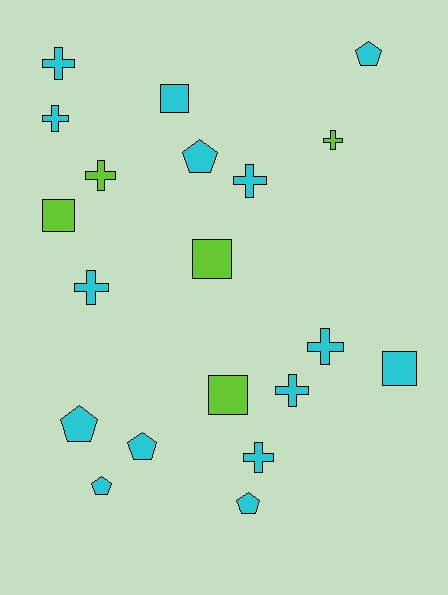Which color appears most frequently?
Cyan, with 15 objects.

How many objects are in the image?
There are 20 objects.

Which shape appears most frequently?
Cross, with 9 objects.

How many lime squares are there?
There are 3 lime squares.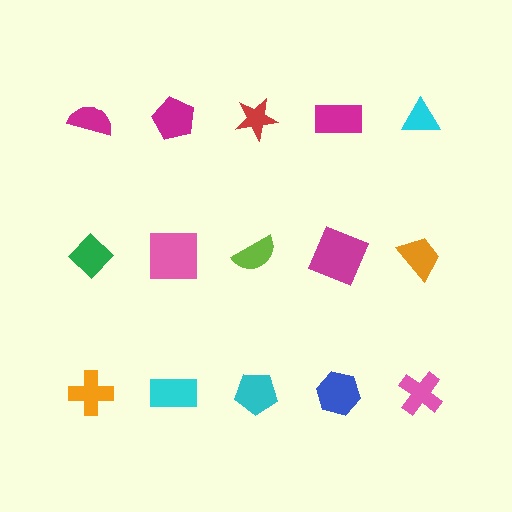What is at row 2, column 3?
A lime semicircle.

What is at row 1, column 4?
A magenta rectangle.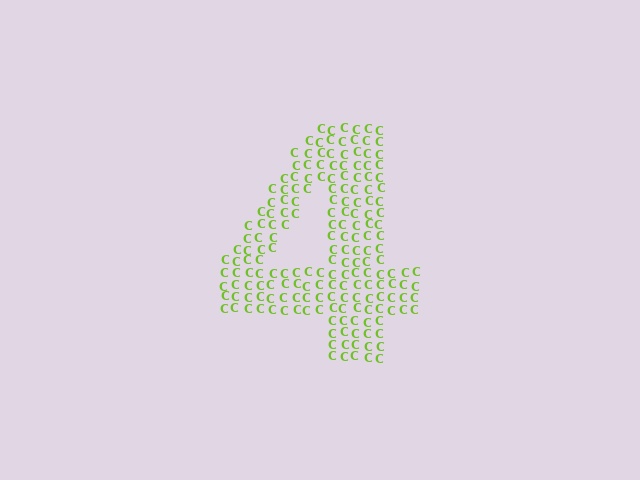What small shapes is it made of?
It is made of small letter C's.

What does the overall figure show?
The overall figure shows the digit 4.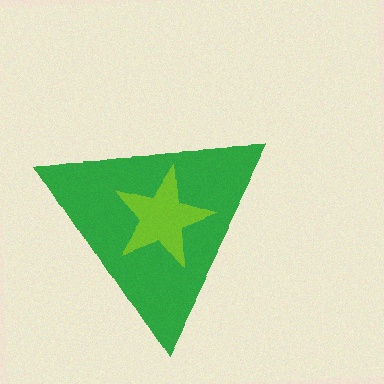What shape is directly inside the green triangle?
The lime star.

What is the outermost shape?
The green triangle.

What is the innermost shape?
The lime star.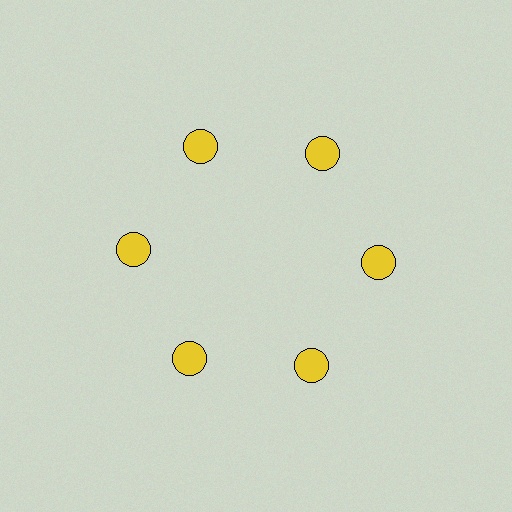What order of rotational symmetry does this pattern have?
This pattern has 6-fold rotational symmetry.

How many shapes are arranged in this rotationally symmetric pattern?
There are 6 shapes, arranged in 6 groups of 1.